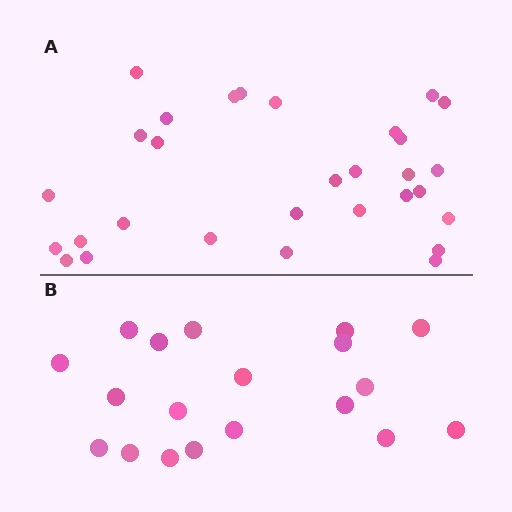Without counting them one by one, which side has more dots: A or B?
Region A (the top region) has more dots.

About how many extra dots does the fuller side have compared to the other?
Region A has roughly 12 or so more dots than region B.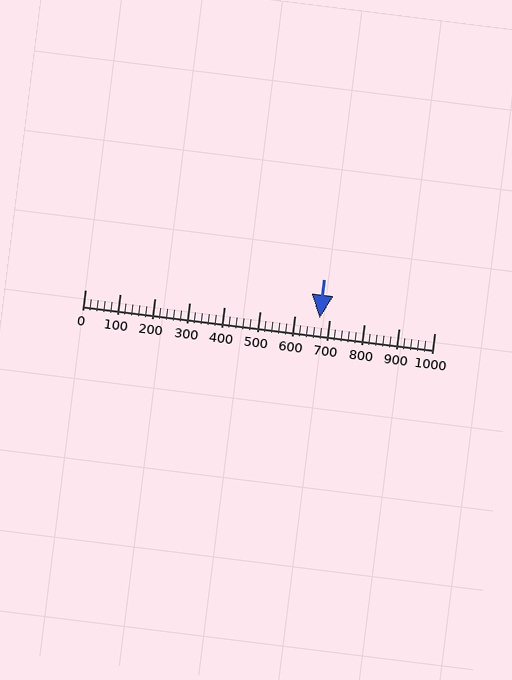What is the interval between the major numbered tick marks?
The major tick marks are spaced 100 units apart.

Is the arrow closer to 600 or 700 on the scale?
The arrow is closer to 700.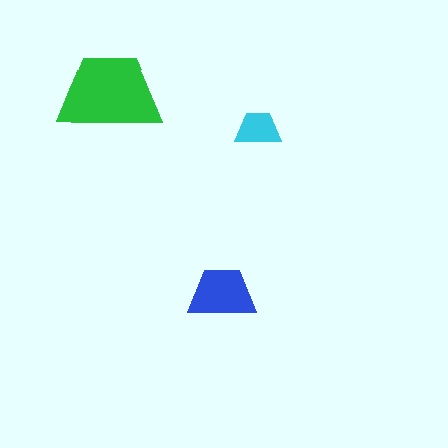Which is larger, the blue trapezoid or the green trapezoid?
The green one.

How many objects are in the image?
There are 3 objects in the image.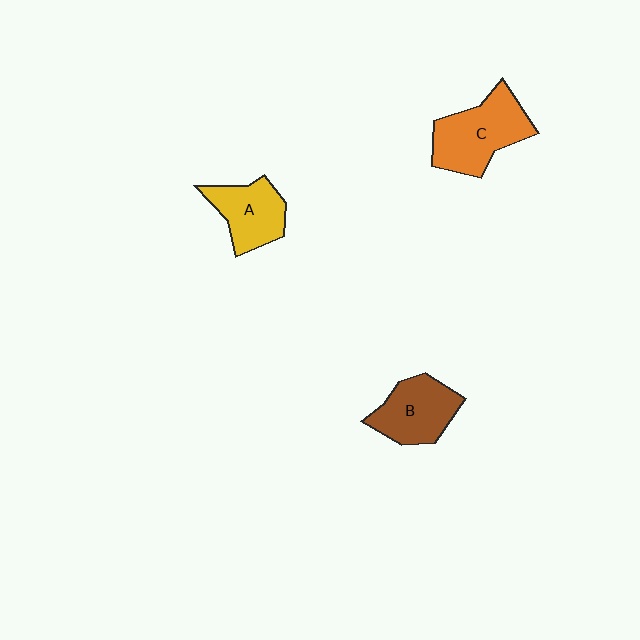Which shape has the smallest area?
Shape A (yellow).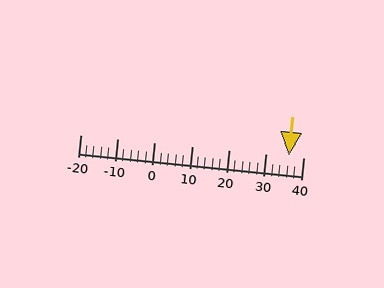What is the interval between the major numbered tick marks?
The major tick marks are spaced 10 units apart.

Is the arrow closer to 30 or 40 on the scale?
The arrow is closer to 40.